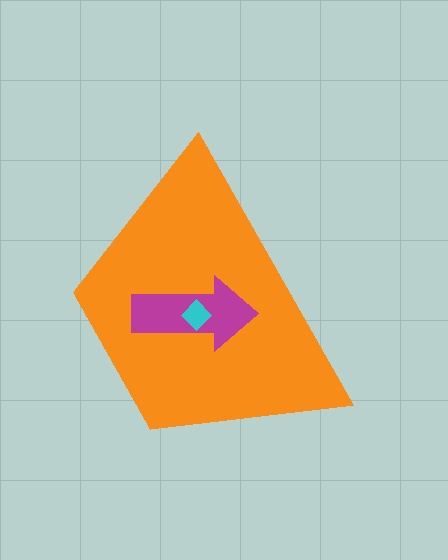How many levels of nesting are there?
3.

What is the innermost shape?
The cyan diamond.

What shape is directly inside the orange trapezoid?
The magenta arrow.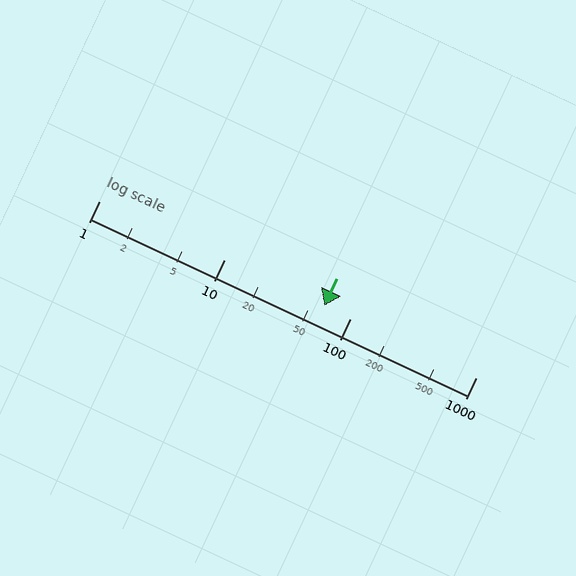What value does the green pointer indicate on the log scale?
The pointer indicates approximately 62.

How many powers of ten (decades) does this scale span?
The scale spans 3 decades, from 1 to 1000.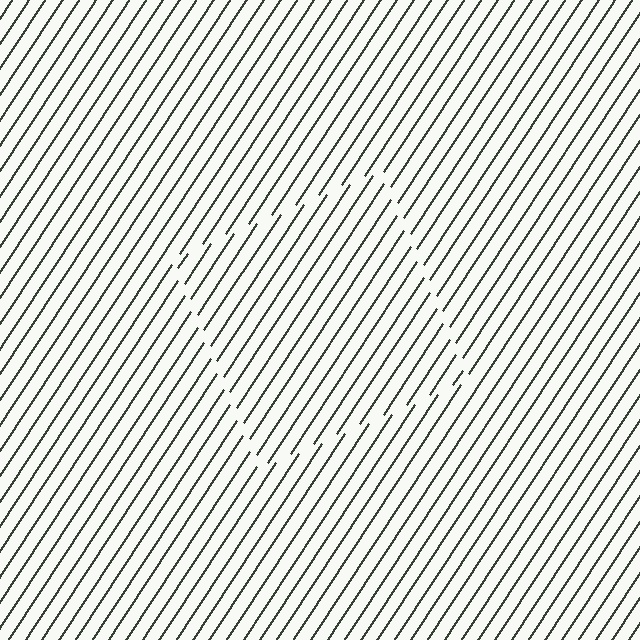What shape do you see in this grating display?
An illusory square. The interior of the shape contains the same grating, shifted by half a period — the contour is defined by the phase discontinuity where line-ends from the inner and outer gratings abut.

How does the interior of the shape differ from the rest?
The interior of the shape contains the same grating, shifted by half a period — the contour is defined by the phase discontinuity where line-ends from the inner and outer gratings abut.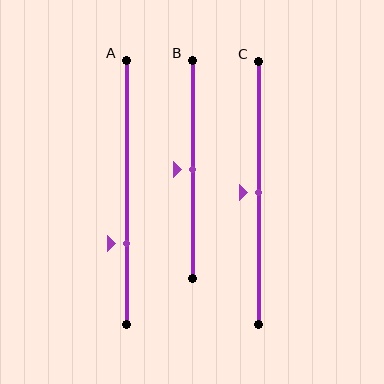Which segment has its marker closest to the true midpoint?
Segment B has its marker closest to the true midpoint.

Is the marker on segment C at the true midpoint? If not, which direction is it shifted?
Yes, the marker on segment C is at the true midpoint.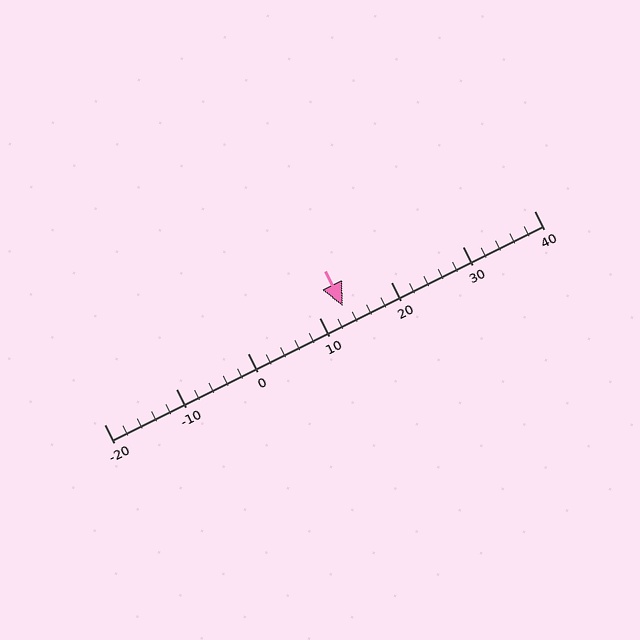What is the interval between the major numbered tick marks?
The major tick marks are spaced 10 units apart.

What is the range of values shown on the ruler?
The ruler shows values from -20 to 40.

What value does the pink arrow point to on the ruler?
The pink arrow points to approximately 13.